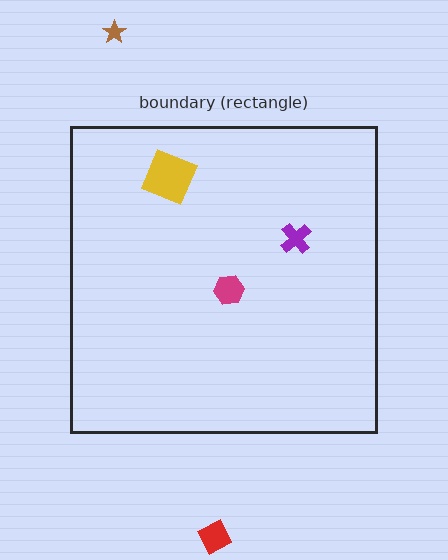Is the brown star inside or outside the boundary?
Outside.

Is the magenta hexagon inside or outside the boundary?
Inside.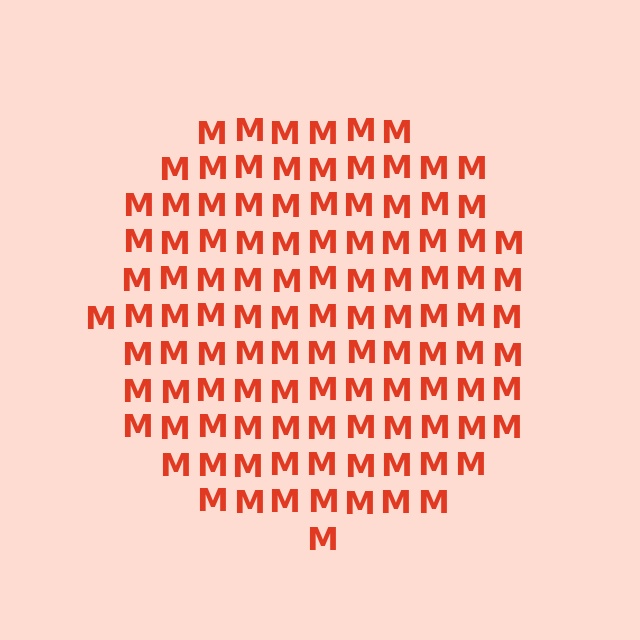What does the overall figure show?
The overall figure shows a circle.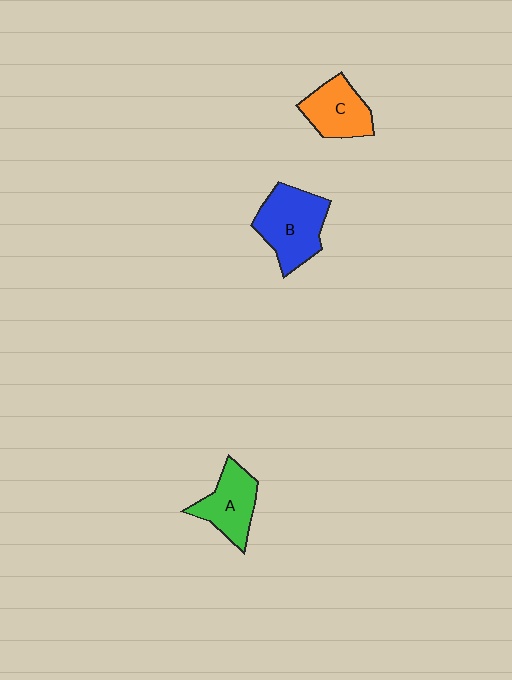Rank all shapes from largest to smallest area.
From largest to smallest: B (blue), A (green), C (orange).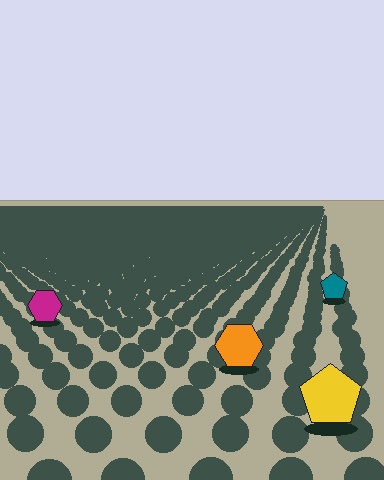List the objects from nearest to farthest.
From nearest to farthest: the yellow pentagon, the orange hexagon, the magenta hexagon, the teal pentagon.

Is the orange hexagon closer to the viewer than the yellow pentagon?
No. The yellow pentagon is closer — you can tell from the texture gradient: the ground texture is coarser near it.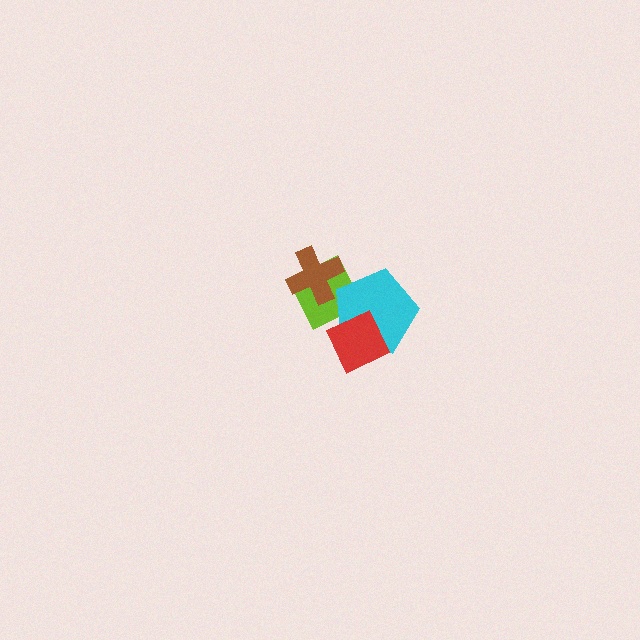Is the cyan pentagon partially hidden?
Yes, it is partially covered by another shape.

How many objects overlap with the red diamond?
1 object overlaps with the red diamond.